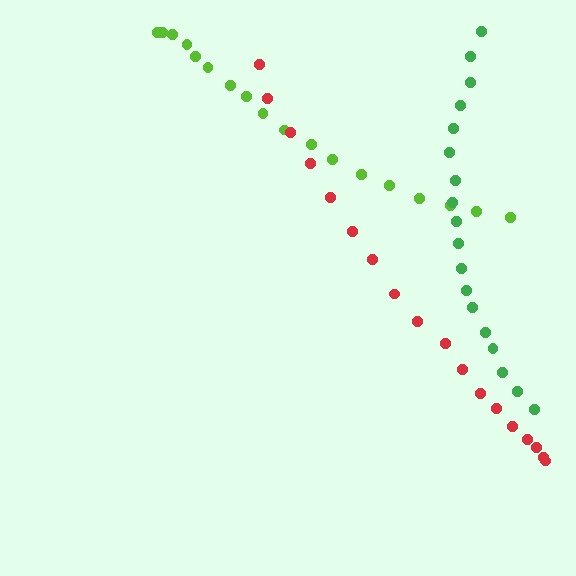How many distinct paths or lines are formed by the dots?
There are 3 distinct paths.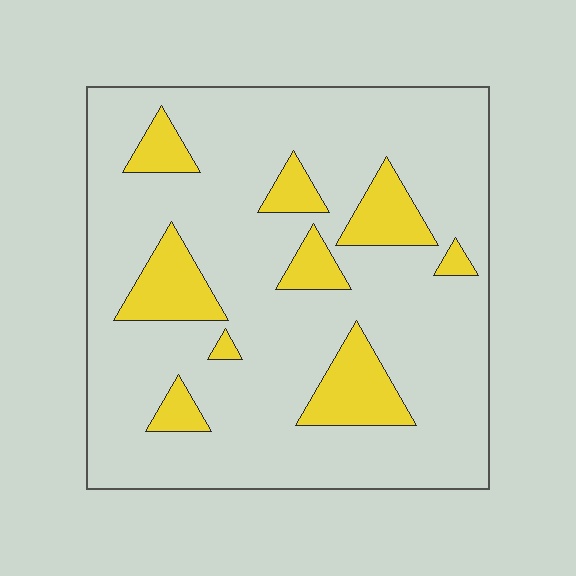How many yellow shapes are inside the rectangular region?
9.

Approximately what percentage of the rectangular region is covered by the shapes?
Approximately 15%.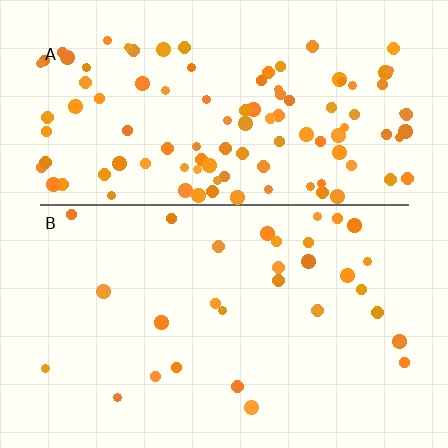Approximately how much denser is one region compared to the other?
Approximately 3.6× — region A over region B.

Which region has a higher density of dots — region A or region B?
A (the top).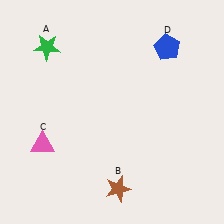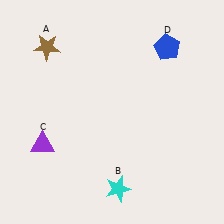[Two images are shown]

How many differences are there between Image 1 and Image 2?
There are 3 differences between the two images.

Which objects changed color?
A changed from green to brown. B changed from brown to cyan. C changed from pink to purple.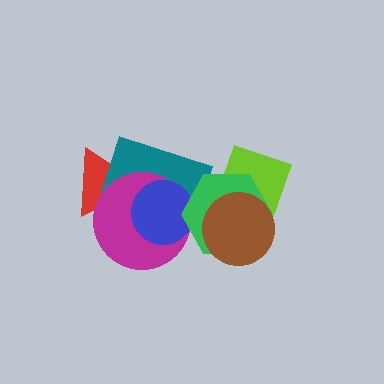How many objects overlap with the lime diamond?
2 objects overlap with the lime diamond.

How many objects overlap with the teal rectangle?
4 objects overlap with the teal rectangle.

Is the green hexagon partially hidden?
Yes, it is partially covered by another shape.